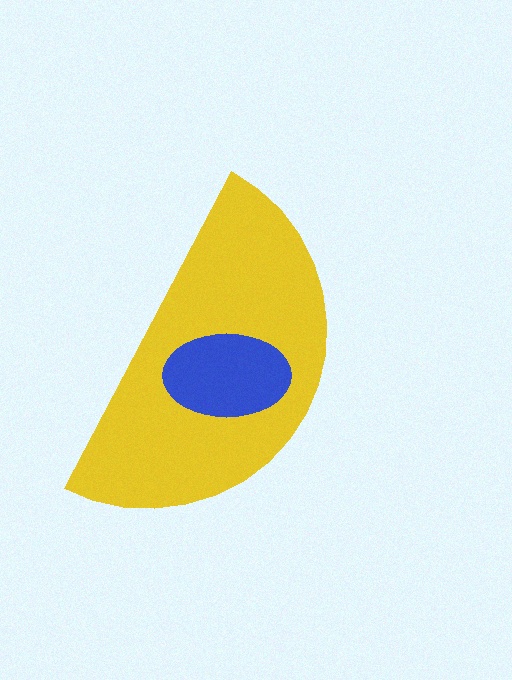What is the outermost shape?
The yellow semicircle.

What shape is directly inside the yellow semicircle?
The blue ellipse.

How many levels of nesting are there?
2.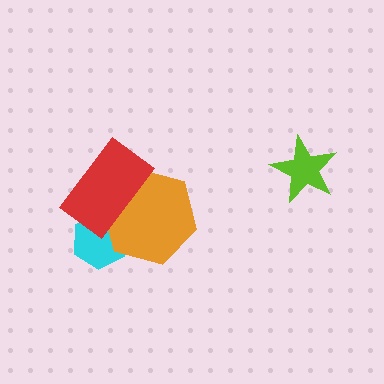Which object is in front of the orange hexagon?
The red rectangle is in front of the orange hexagon.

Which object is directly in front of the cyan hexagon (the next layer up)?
The orange hexagon is directly in front of the cyan hexagon.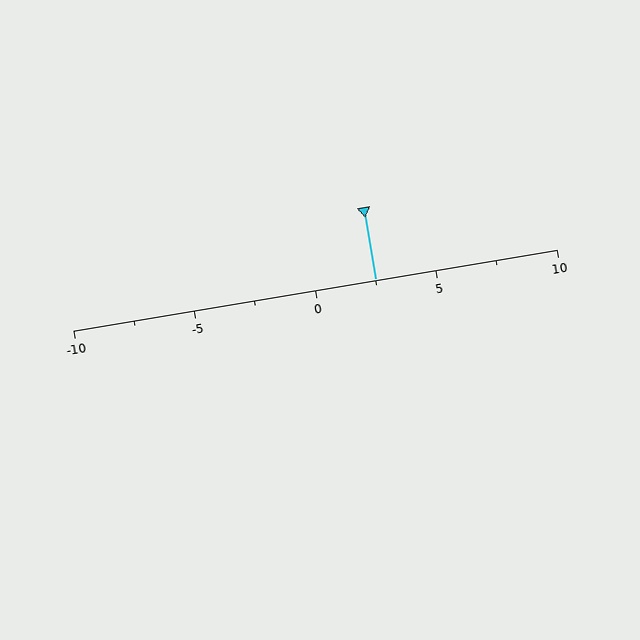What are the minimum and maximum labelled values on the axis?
The axis runs from -10 to 10.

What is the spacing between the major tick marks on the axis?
The major ticks are spaced 5 apart.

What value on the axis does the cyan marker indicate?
The marker indicates approximately 2.5.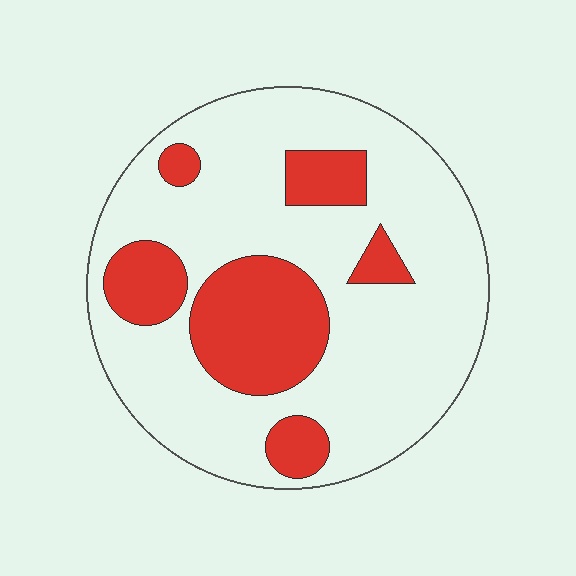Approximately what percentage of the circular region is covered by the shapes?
Approximately 25%.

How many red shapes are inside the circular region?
6.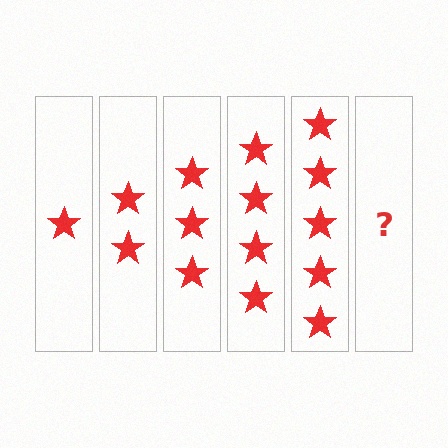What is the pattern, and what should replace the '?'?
The pattern is that each step adds one more star. The '?' should be 6 stars.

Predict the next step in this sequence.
The next step is 6 stars.